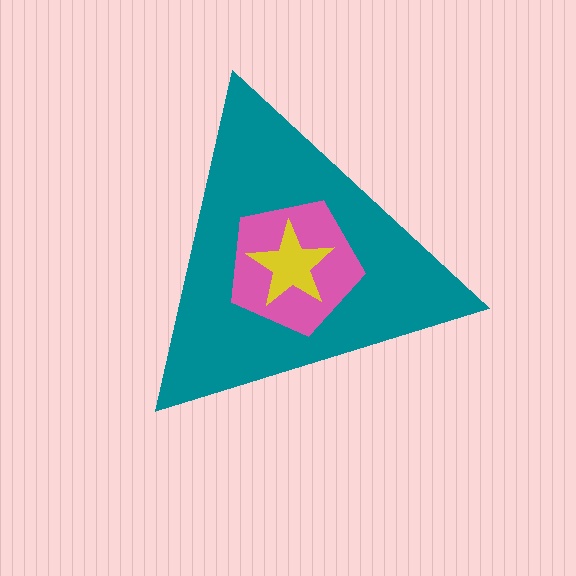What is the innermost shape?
The yellow star.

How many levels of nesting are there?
3.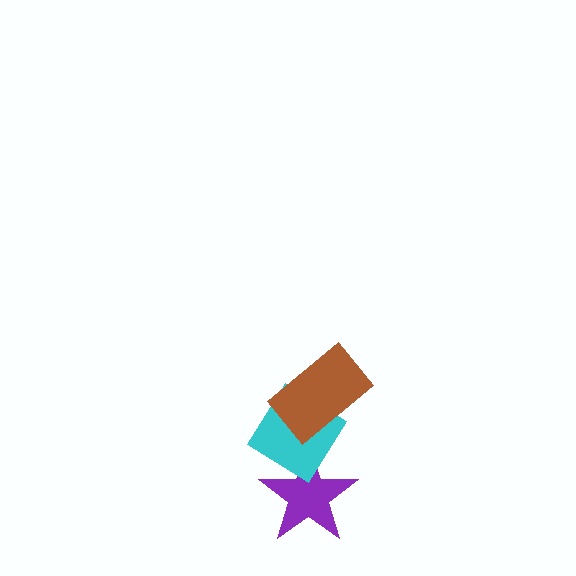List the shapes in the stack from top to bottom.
From top to bottom: the brown rectangle, the cyan diamond, the purple star.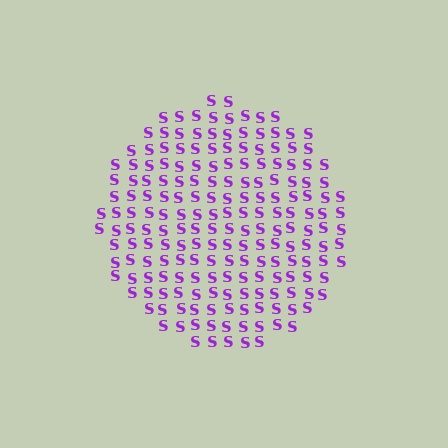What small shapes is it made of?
It is made of small letter S's.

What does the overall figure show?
The overall figure shows a circle.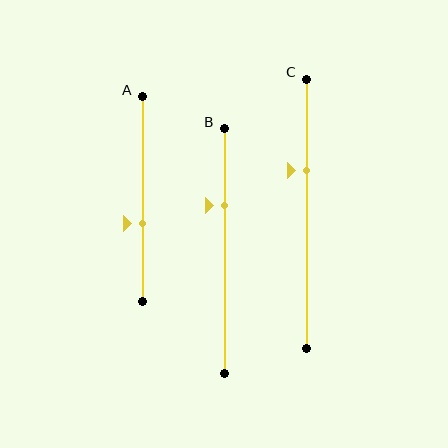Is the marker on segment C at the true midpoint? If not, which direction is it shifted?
No, the marker on segment C is shifted upward by about 16% of the segment length.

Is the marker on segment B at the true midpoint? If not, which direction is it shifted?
No, the marker on segment B is shifted upward by about 19% of the segment length.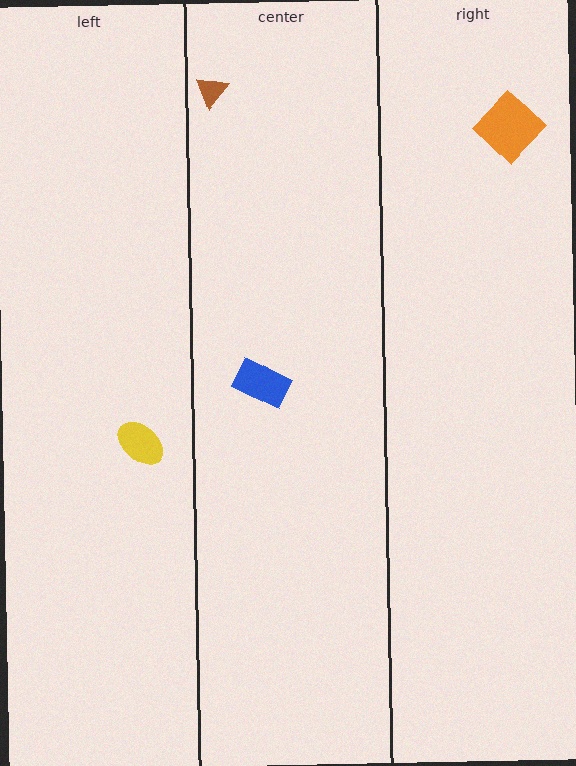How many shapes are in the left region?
1.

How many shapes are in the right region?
1.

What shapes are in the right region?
The orange diamond.